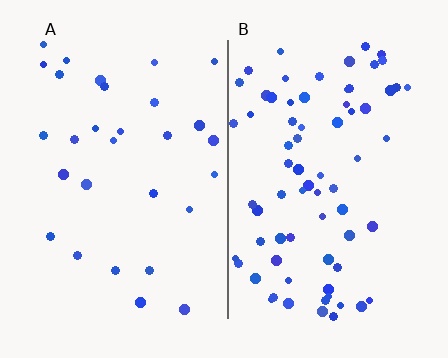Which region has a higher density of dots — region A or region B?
B (the right).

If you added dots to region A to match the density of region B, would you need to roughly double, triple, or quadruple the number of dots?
Approximately double.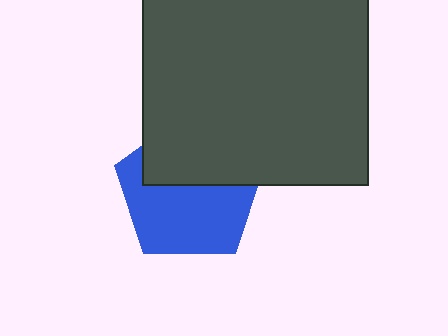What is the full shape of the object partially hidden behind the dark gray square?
The partially hidden object is a blue pentagon.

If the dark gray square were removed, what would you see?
You would see the complete blue pentagon.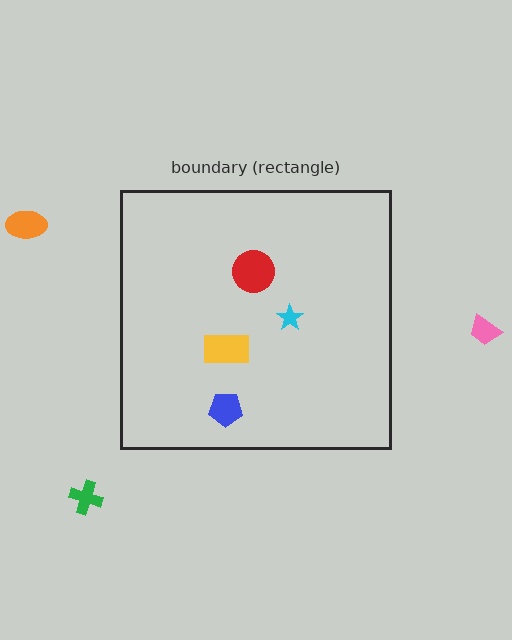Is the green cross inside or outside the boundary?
Outside.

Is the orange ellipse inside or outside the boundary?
Outside.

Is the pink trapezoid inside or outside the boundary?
Outside.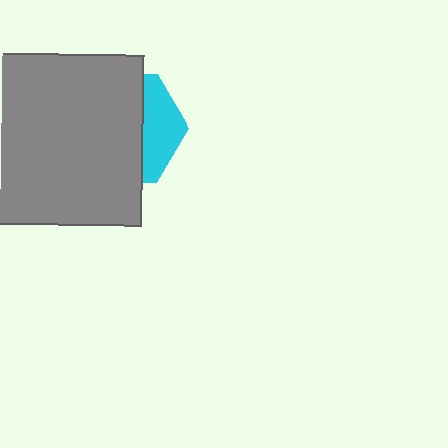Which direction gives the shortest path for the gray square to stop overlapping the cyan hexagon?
Moving left gives the shortest separation.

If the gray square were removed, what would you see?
You would see the complete cyan hexagon.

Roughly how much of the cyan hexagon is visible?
A small part of it is visible (roughly 32%).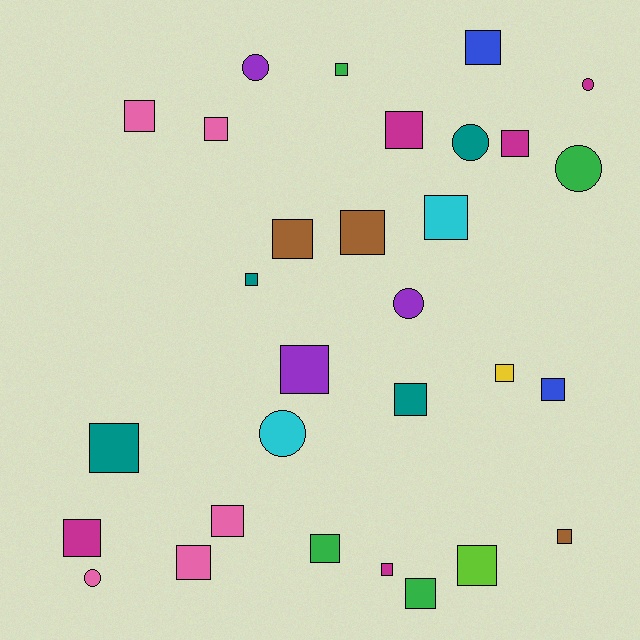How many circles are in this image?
There are 7 circles.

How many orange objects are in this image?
There are no orange objects.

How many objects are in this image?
There are 30 objects.